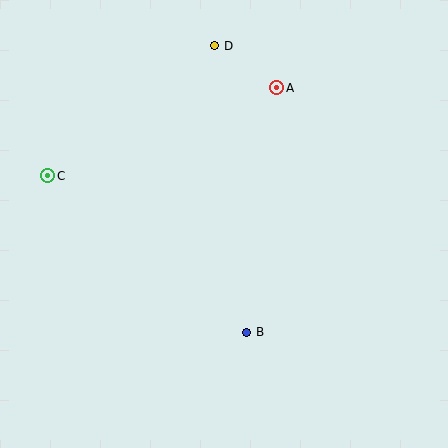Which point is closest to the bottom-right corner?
Point B is closest to the bottom-right corner.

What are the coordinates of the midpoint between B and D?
The midpoint between B and D is at (231, 189).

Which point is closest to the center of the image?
Point B at (247, 332) is closest to the center.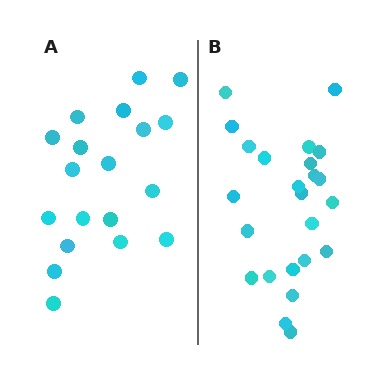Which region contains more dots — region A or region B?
Region B (the right region) has more dots.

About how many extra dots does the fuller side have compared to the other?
Region B has about 5 more dots than region A.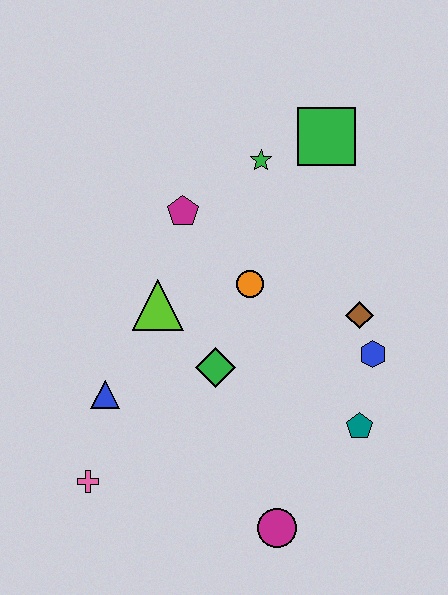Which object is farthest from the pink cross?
The green square is farthest from the pink cross.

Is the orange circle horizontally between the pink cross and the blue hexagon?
Yes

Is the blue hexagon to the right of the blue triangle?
Yes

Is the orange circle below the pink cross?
No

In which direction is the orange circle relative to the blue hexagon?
The orange circle is to the left of the blue hexagon.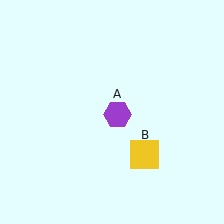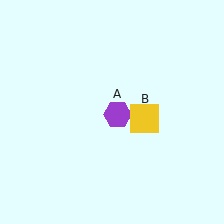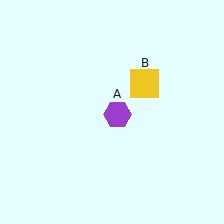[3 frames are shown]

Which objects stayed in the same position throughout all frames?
Purple hexagon (object A) remained stationary.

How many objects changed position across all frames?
1 object changed position: yellow square (object B).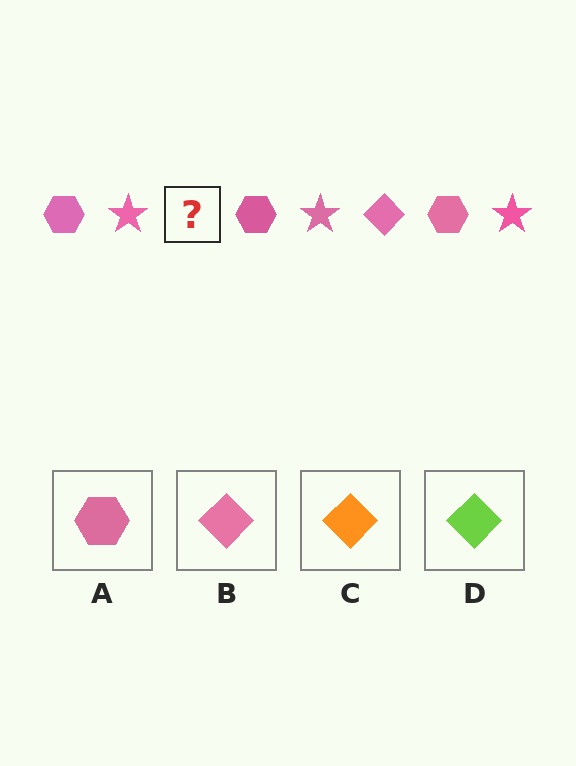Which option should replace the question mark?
Option B.